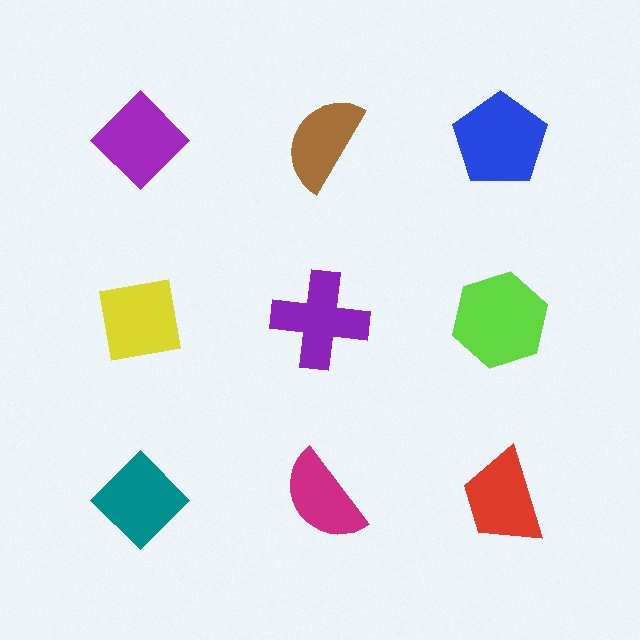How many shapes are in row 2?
3 shapes.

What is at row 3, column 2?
A magenta semicircle.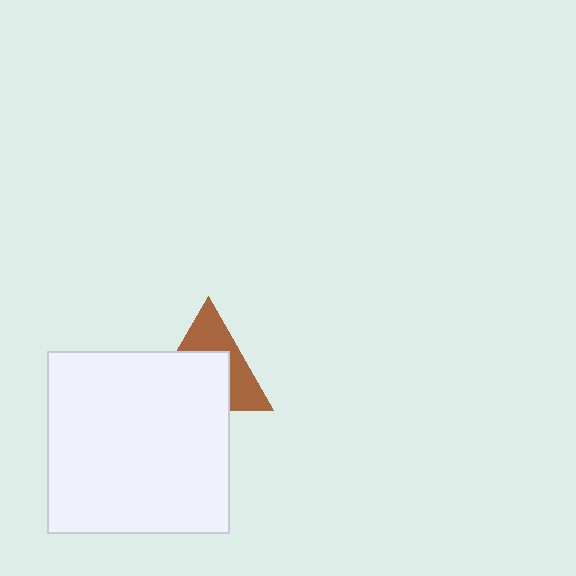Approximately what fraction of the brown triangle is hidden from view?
Roughly 55% of the brown triangle is hidden behind the white square.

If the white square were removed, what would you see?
You would see the complete brown triangle.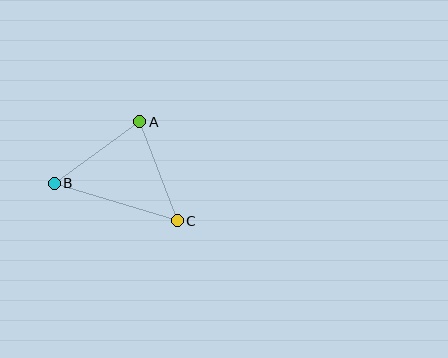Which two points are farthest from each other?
Points B and C are farthest from each other.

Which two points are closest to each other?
Points A and B are closest to each other.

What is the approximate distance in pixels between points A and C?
The distance between A and C is approximately 106 pixels.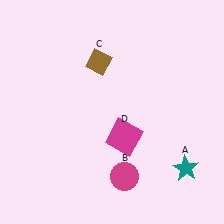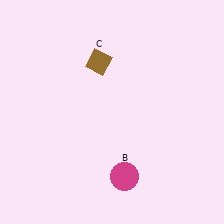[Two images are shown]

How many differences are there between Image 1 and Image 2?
There are 2 differences between the two images.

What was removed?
The magenta square (D), the teal star (A) were removed in Image 2.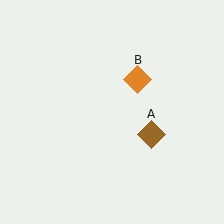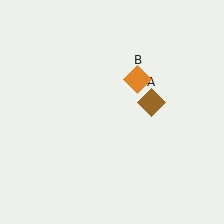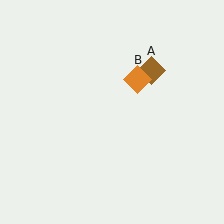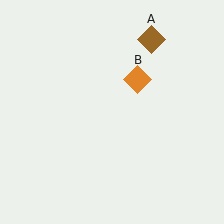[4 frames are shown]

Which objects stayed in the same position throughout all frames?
Orange diamond (object B) remained stationary.